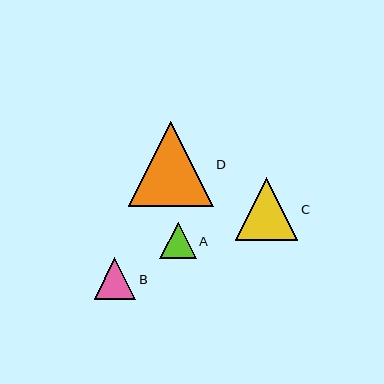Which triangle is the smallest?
Triangle A is the smallest with a size of approximately 36 pixels.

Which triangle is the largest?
Triangle D is the largest with a size of approximately 85 pixels.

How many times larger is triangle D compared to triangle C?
Triangle D is approximately 1.4 times the size of triangle C.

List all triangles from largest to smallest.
From largest to smallest: D, C, B, A.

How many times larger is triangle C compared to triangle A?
Triangle C is approximately 1.7 times the size of triangle A.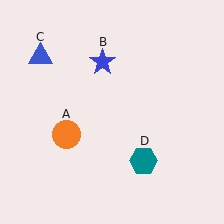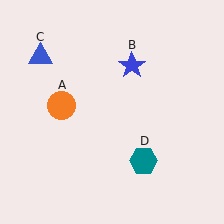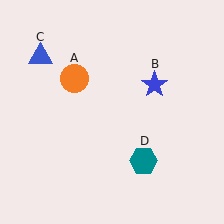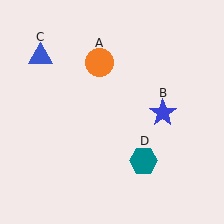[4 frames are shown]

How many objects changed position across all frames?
2 objects changed position: orange circle (object A), blue star (object B).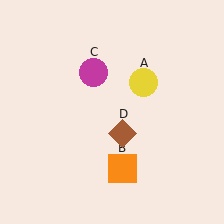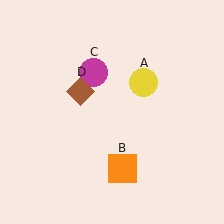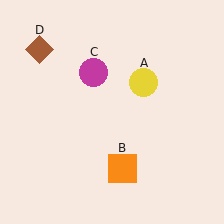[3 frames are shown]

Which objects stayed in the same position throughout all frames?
Yellow circle (object A) and orange square (object B) and magenta circle (object C) remained stationary.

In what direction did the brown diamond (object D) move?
The brown diamond (object D) moved up and to the left.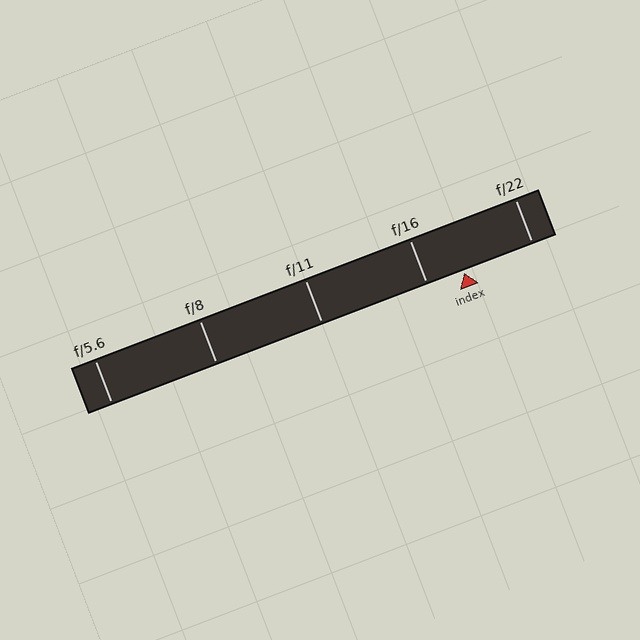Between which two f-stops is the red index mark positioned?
The index mark is between f/16 and f/22.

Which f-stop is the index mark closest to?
The index mark is closest to f/16.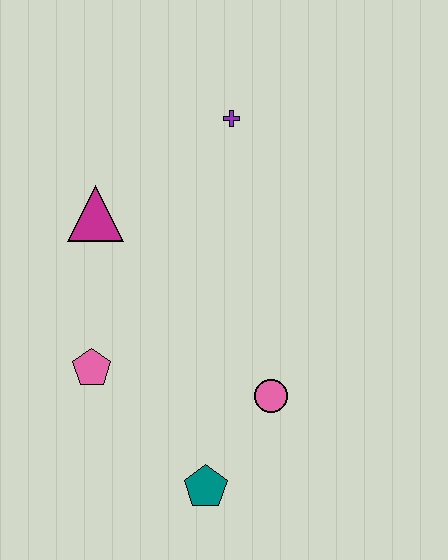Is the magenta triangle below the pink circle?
No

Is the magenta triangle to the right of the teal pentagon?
No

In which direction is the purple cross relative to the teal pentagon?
The purple cross is above the teal pentagon.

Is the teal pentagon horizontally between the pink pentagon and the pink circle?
Yes